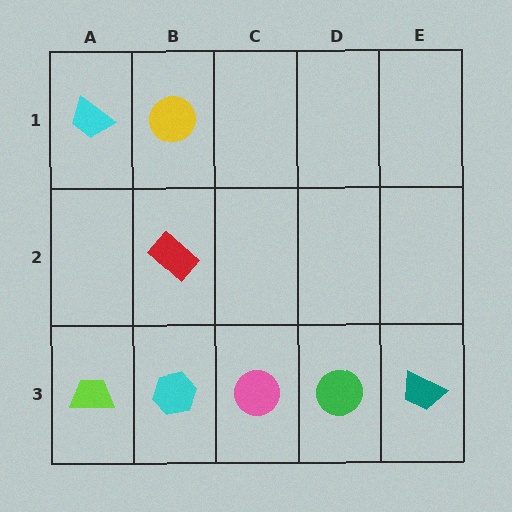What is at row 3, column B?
A cyan hexagon.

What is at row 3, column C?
A pink circle.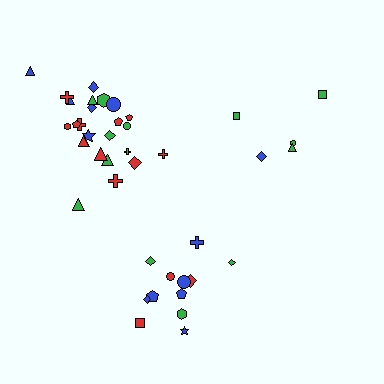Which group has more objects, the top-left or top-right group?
The top-left group.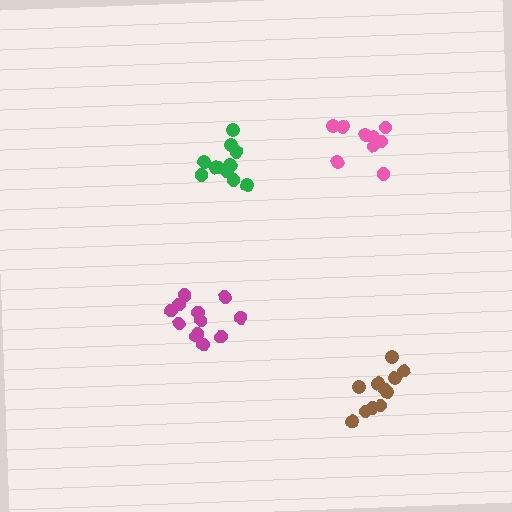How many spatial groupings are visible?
There are 4 spatial groupings.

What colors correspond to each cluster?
The clusters are colored: magenta, green, brown, pink.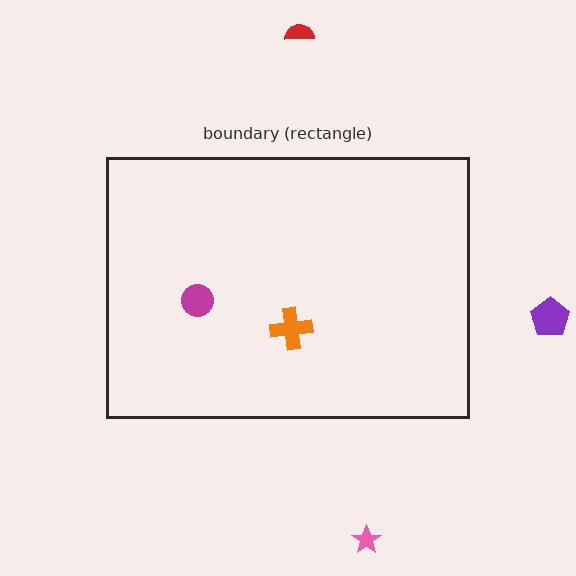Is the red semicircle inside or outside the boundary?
Outside.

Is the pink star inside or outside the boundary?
Outside.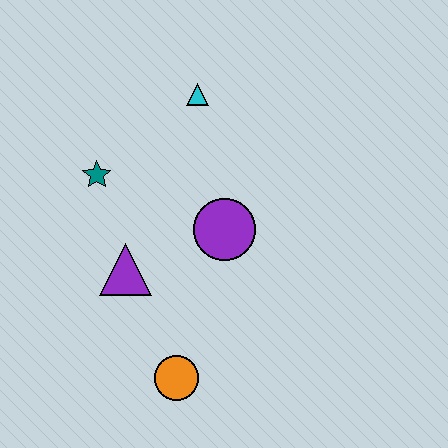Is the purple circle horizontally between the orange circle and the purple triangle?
No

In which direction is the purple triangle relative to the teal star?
The purple triangle is below the teal star.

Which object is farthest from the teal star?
The orange circle is farthest from the teal star.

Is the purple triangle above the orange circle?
Yes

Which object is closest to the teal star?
The purple triangle is closest to the teal star.